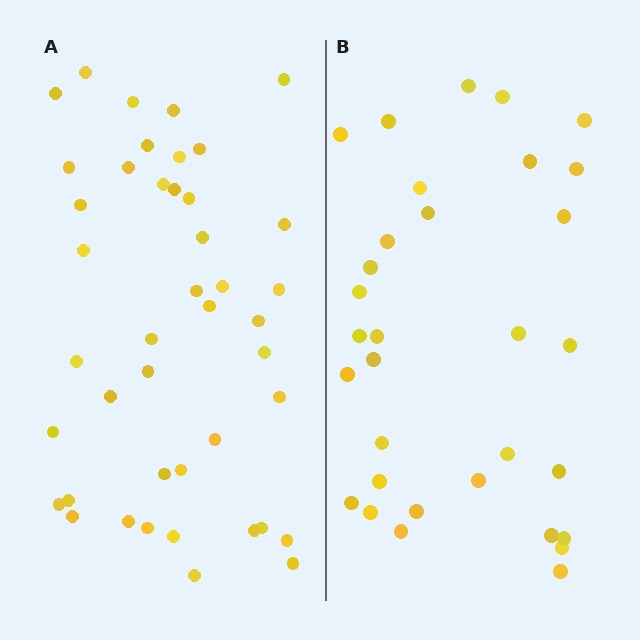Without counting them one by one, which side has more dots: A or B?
Region A (the left region) has more dots.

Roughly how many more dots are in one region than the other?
Region A has roughly 12 or so more dots than region B.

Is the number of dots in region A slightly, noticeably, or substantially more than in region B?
Region A has noticeably more, but not dramatically so. The ratio is roughly 1.3 to 1.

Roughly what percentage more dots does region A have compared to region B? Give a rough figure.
About 35% more.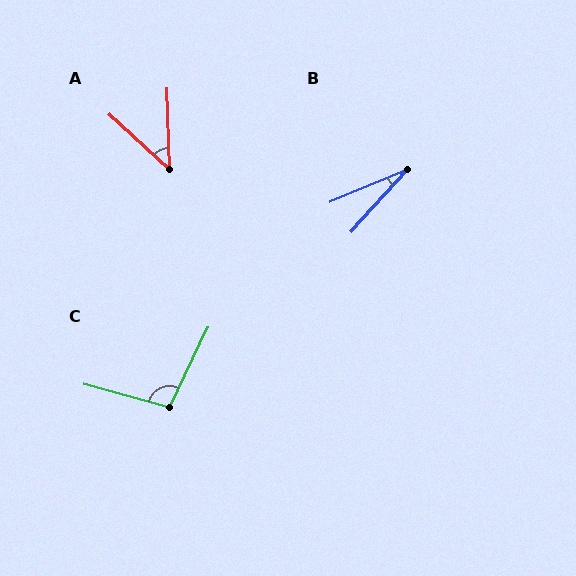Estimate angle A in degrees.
Approximately 46 degrees.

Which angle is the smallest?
B, at approximately 25 degrees.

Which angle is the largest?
C, at approximately 100 degrees.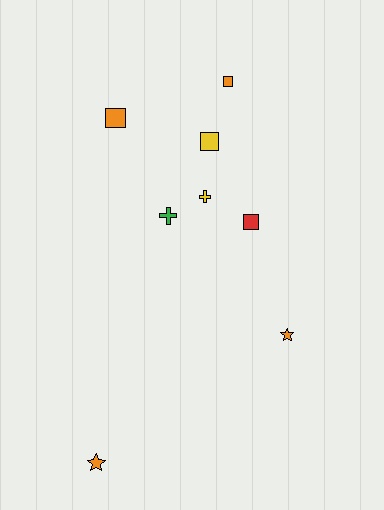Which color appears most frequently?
Orange, with 4 objects.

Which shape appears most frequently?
Square, with 4 objects.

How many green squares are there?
There are no green squares.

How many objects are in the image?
There are 8 objects.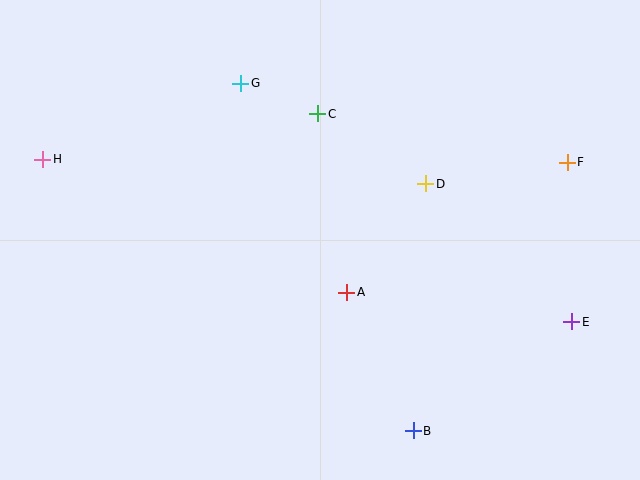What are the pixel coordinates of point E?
Point E is at (572, 322).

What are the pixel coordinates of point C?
Point C is at (318, 114).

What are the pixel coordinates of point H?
Point H is at (43, 159).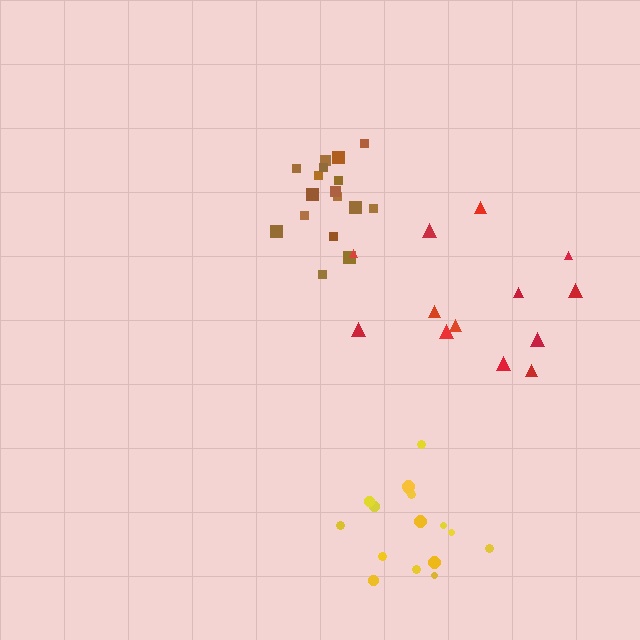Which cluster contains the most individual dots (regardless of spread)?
Brown (17).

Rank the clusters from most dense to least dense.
brown, yellow, red.